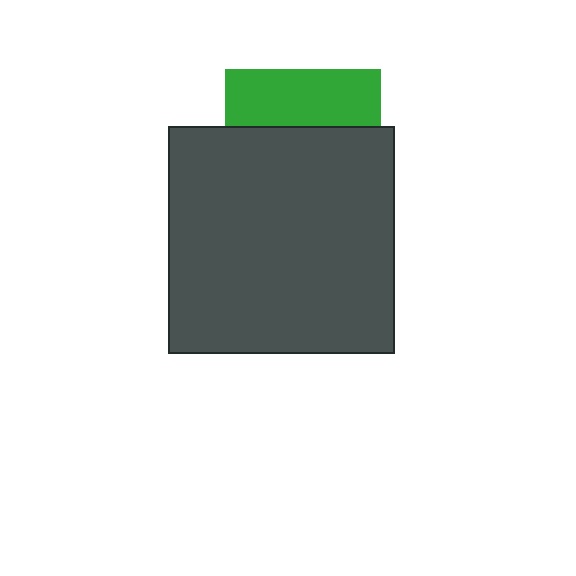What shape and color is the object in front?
The object in front is a dark gray square.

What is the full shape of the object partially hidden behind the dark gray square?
The partially hidden object is a green square.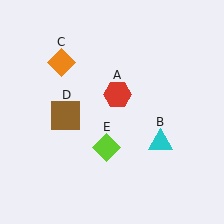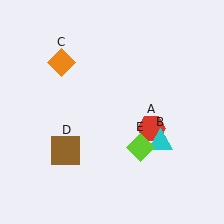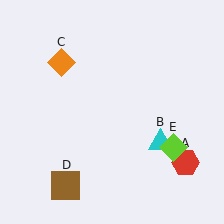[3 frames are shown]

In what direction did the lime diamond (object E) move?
The lime diamond (object E) moved right.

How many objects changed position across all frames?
3 objects changed position: red hexagon (object A), brown square (object D), lime diamond (object E).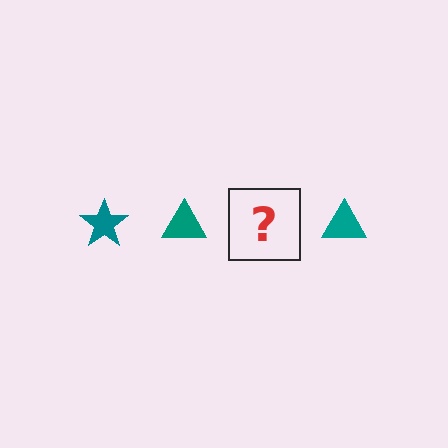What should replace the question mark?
The question mark should be replaced with a teal star.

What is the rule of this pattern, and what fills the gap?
The rule is that the pattern cycles through star, triangle shapes in teal. The gap should be filled with a teal star.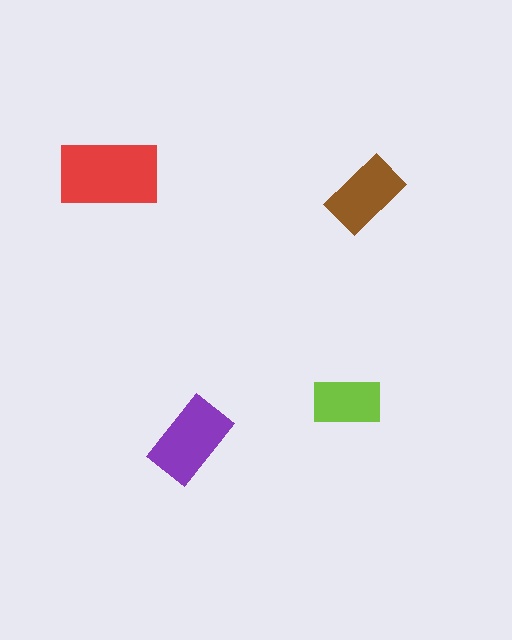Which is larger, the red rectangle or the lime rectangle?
The red one.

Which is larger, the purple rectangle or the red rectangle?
The red one.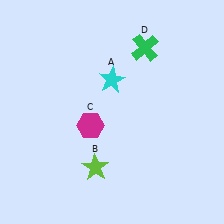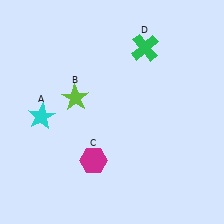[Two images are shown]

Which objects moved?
The objects that moved are: the cyan star (A), the lime star (B), the magenta hexagon (C).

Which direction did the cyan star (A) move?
The cyan star (A) moved left.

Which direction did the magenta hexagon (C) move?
The magenta hexagon (C) moved down.